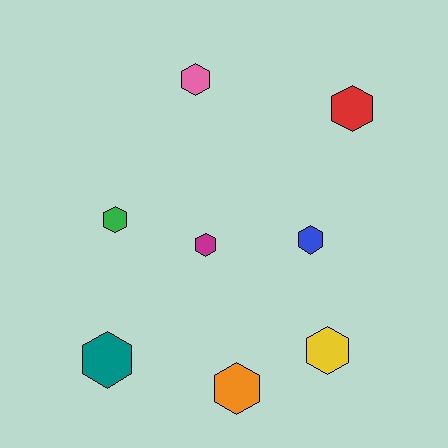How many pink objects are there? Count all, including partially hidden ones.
There is 1 pink object.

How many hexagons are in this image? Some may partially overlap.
There are 8 hexagons.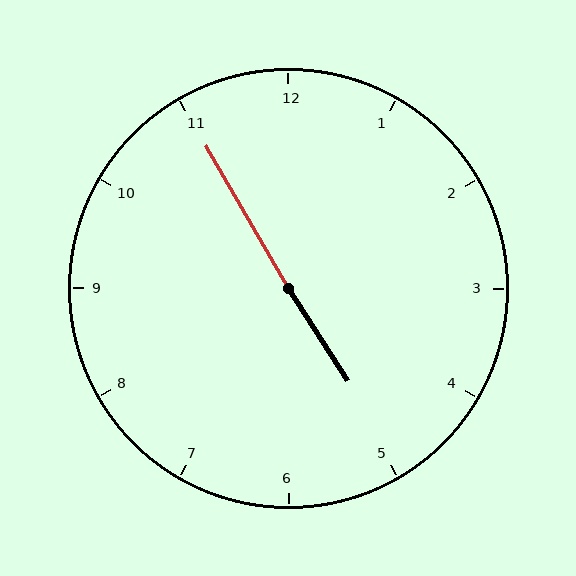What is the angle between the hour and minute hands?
Approximately 178 degrees.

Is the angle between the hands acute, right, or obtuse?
It is obtuse.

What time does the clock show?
4:55.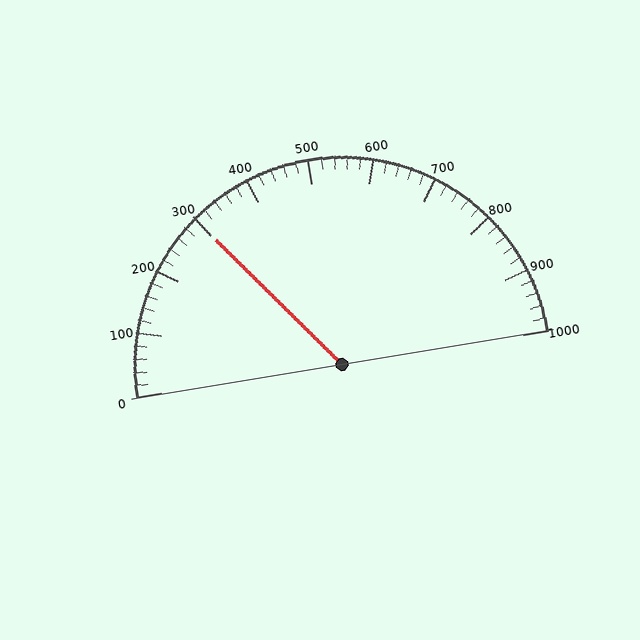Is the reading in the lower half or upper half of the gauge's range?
The reading is in the lower half of the range (0 to 1000).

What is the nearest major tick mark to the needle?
The nearest major tick mark is 300.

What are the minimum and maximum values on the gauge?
The gauge ranges from 0 to 1000.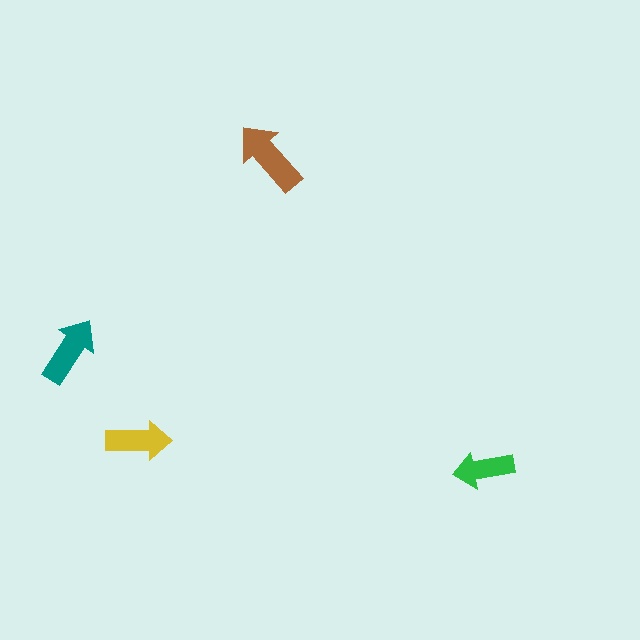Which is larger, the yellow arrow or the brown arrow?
The brown one.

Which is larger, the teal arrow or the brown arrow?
The brown one.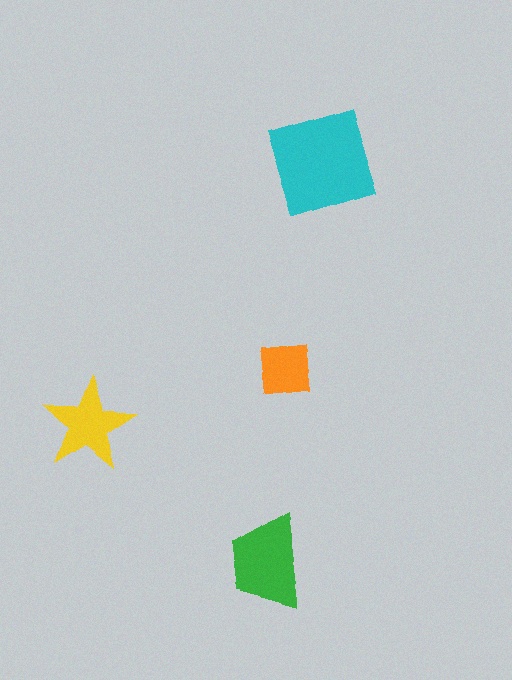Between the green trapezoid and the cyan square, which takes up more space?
The cyan square.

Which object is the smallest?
The orange square.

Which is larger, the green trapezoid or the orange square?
The green trapezoid.